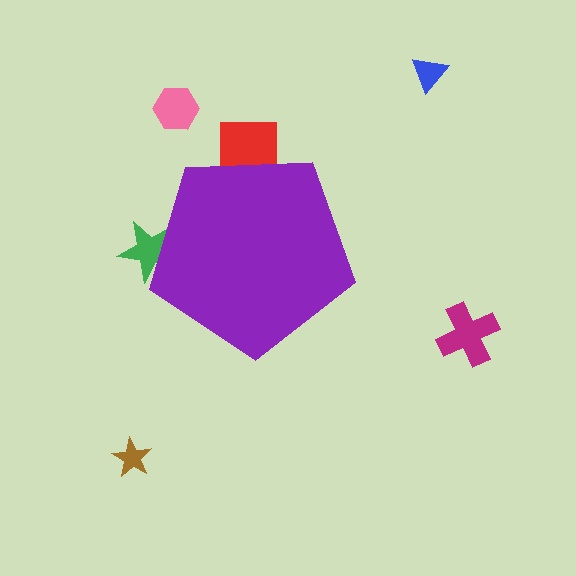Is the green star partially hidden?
Yes, the green star is partially hidden behind the purple pentagon.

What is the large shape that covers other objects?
A purple pentagon.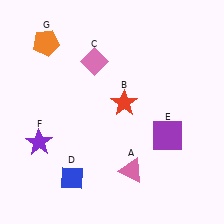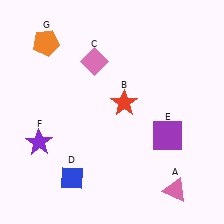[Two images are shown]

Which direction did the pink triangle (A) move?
The pink triangle (A) moved right.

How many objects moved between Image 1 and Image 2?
1 object moved between the two images.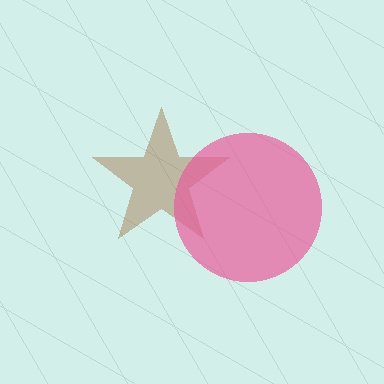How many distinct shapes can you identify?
There are 2 distinct shapes: a brown star, a pink circle.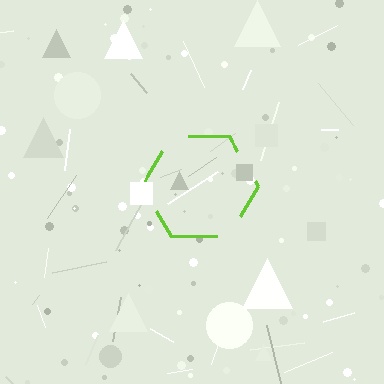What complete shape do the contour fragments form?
The contour fragments form a hexagon.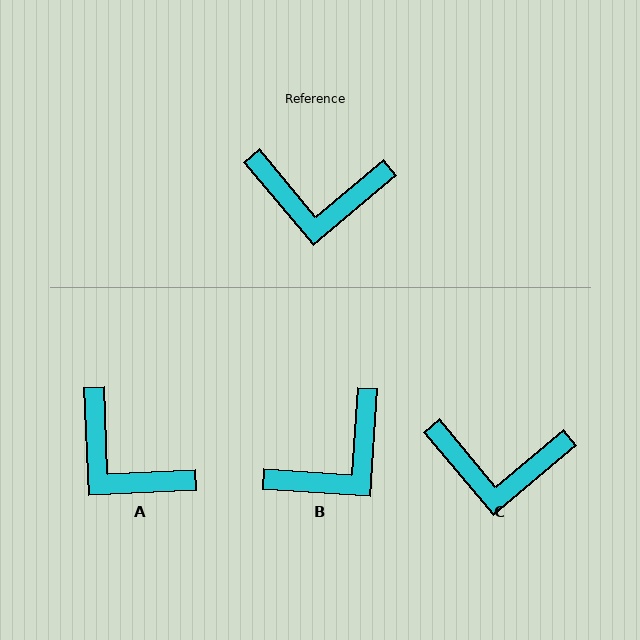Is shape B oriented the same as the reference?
No, it is off by about 46 degrees.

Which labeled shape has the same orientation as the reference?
C.